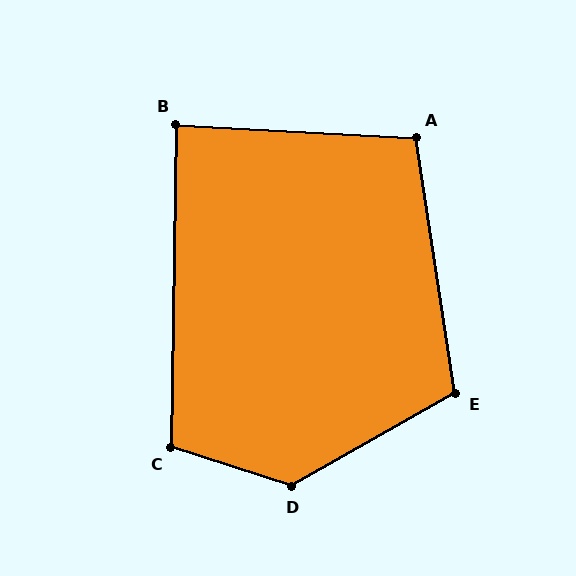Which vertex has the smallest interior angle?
B, at approximately 88 degrees.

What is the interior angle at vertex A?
Approximately 102 degrees (obtuse).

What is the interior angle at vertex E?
Approximately 111 degrees (obtuse).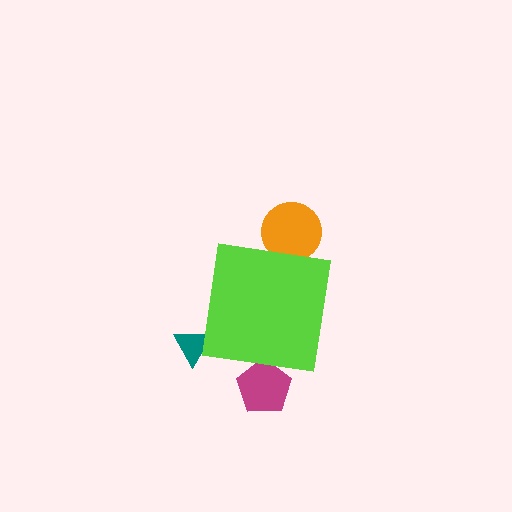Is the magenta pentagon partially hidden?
Yes, the magenta pentagon is partially hidden behind the lime square.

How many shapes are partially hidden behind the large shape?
3 shapes are partially hidden.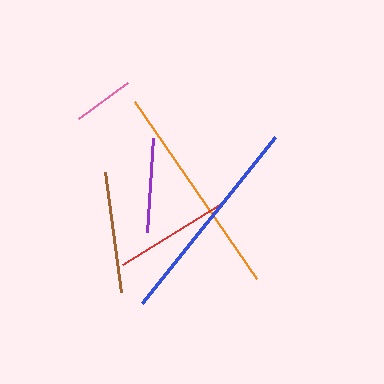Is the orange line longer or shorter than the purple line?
The orange line is longer than the purple line.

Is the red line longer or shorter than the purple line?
The red line is longer than the purple line.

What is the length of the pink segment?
The pink segment is approximately 62 pixels long.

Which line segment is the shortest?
The pink line is the shortest at approximately 62 pixels.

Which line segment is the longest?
The orange line is the longest at approximately 216 pixels.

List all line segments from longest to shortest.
From longest to shortest: orange, blue, brown, red, purple, pink.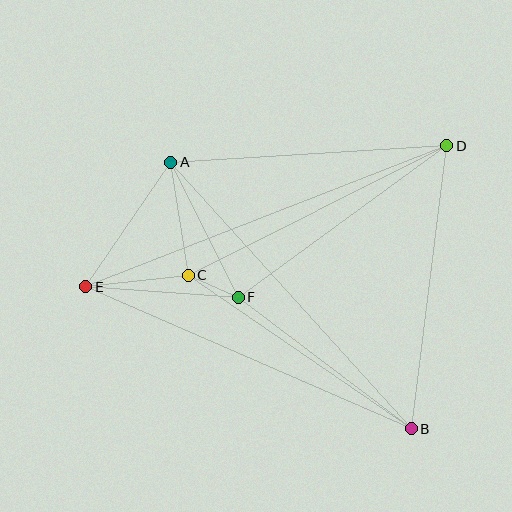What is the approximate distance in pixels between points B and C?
The distance between B and C is approximately 271 pixels.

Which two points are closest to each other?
Points C and F are closest to each other.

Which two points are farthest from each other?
Points D and E are farthest from each other.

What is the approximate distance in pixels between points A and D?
The distance between A and D is approximately 277 pixels.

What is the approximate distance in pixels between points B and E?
The distance between B and E is approximately 355 pixels.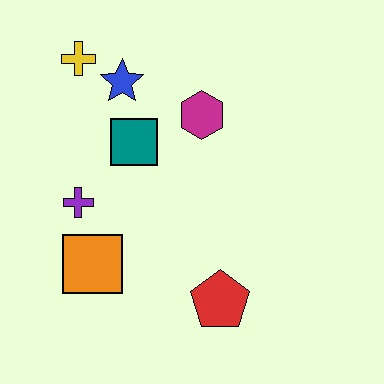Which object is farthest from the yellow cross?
The red pentagon is farthest from the yellow cross.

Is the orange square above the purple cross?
No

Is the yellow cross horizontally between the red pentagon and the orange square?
No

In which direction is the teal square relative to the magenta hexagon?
The teal square is to the left of the magenta hexagon.